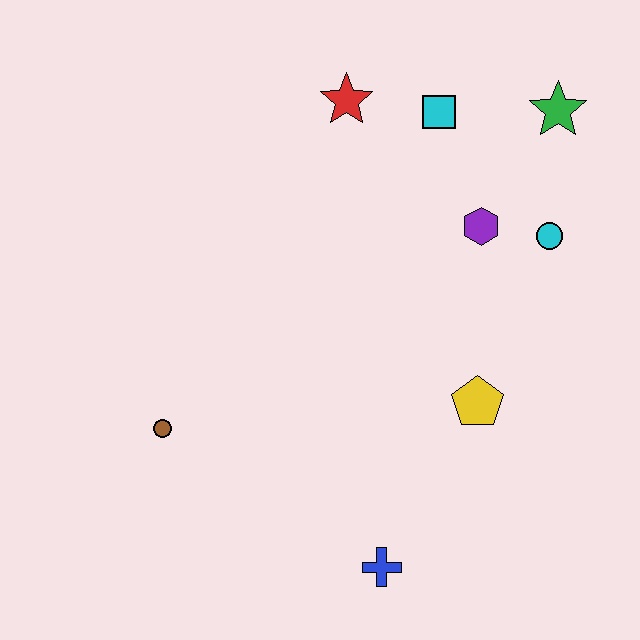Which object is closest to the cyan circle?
The purple hexagon is closest to the cyan circle.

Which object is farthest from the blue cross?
The green star is farthest from the blue cross.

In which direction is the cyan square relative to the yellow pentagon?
The cyan square is above the yellow pentagon.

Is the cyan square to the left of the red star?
No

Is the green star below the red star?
Yes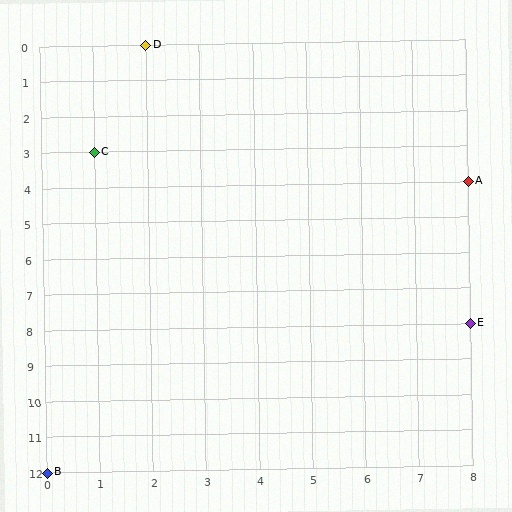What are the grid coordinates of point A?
Point A is at grid coordinates (8, 4).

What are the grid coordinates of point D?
Point D is at grid coordinates (2, 0).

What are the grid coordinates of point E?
Point E is at grid coordinates (8, 8).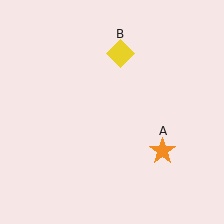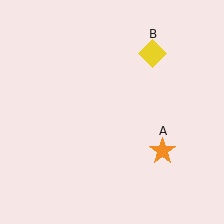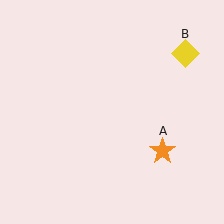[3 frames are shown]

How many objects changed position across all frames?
1 object changed position: yellow diamond (object B).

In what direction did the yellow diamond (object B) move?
The yellow diamond (object B) moved right.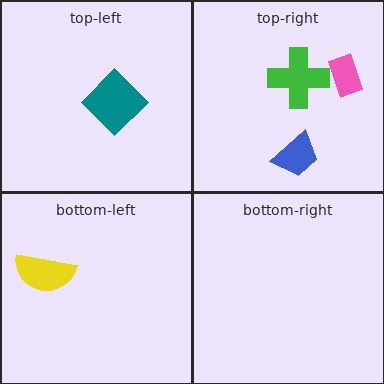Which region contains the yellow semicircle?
The bottom-left region.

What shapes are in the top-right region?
The pink rectangle, the green cross, the blue trapezoid.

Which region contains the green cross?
The top-right region.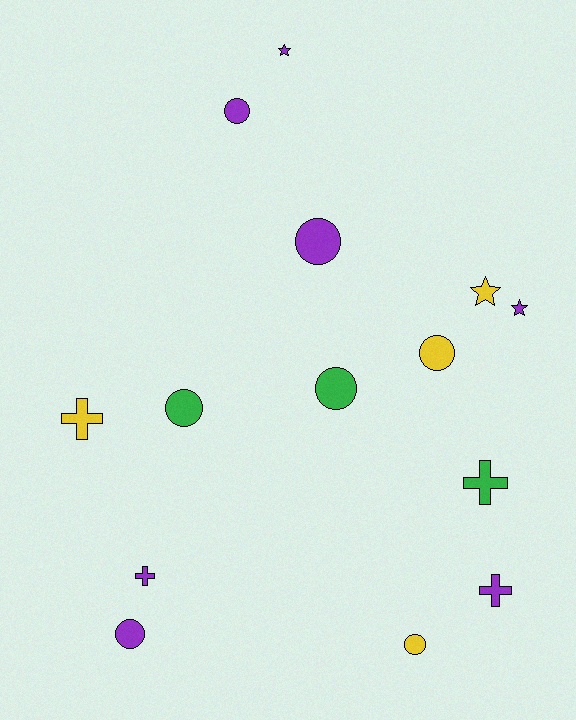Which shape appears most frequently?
Circle, with 7 objects.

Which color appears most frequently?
Purple, with 7 objects.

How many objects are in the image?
There are 14 objects.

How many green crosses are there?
There is 1 green cross.